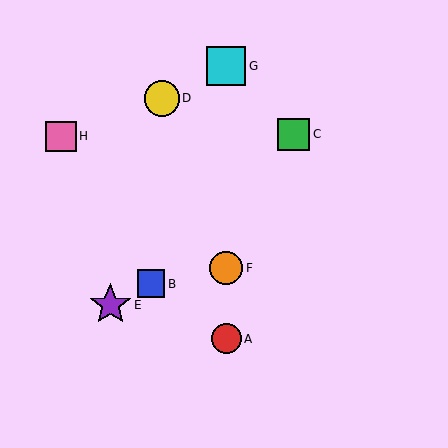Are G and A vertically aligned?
Yes, both are at x≈226.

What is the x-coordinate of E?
Object E is at x≈110.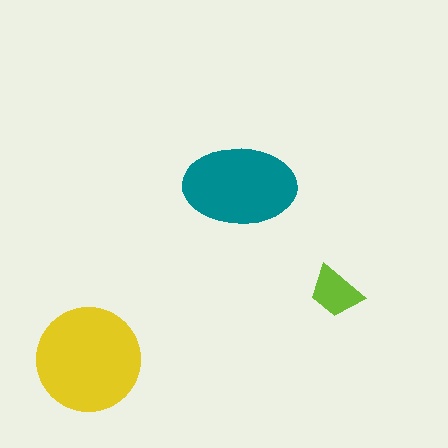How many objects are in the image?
There are 3 objects in the image.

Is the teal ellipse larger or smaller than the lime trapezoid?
Larger.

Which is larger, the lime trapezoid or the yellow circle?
The yellow circle.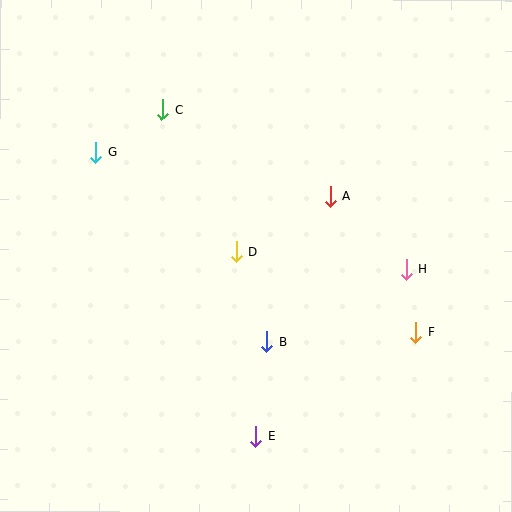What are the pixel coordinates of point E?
Point E is at (256, 436).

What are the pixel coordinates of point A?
Point A is at (330, 197).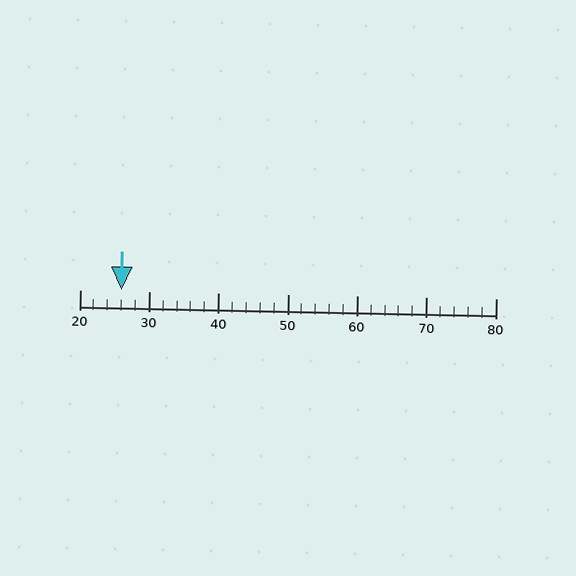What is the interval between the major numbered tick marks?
The major tick marks are spaced 10 units apart.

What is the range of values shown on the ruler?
The ruler shows values from 20 to 80.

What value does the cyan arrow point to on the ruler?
The cyan arrow points to approximately 26.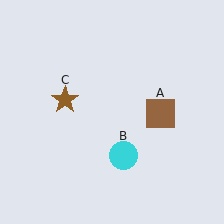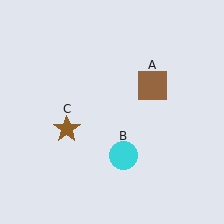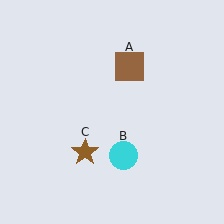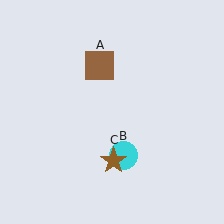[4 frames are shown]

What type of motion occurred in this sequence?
The brown square (object A), brown star (object C) rotated counterclockwise around the center of the scene.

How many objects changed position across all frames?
2 objects changed position: brown square (object A), brown star (object C).